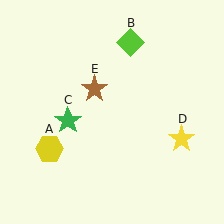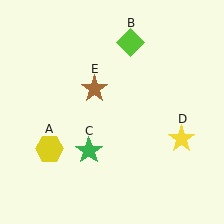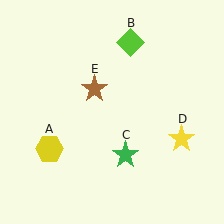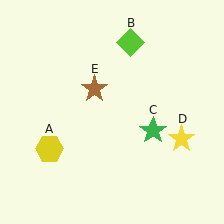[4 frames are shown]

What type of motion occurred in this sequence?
The green star (object C) rotated counterclockwise around the center of the scene.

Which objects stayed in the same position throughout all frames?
Yellow hexagon (object A) and lime diamond (object B) and yellow star (object D) and brown star (object E) remained stationary.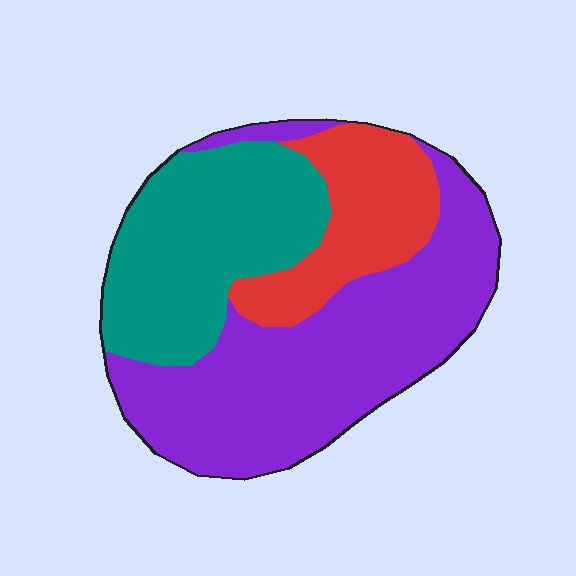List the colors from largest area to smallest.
From largest to smallest: purple, teal, red.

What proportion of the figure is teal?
Teal covers roughly 30% of the figure.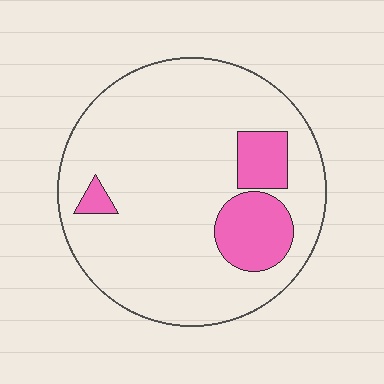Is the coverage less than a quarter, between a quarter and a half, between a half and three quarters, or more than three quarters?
Less than a quarter.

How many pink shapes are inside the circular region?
3.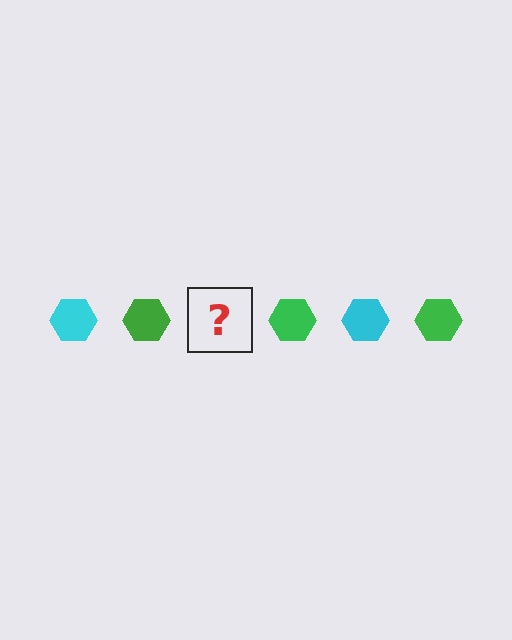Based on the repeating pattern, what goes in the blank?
The blank should be a cyan hexagon.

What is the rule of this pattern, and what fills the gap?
The rule is that the pattern cycles through cyan, green hexagons. The gap should be filled with a cyan hexagon.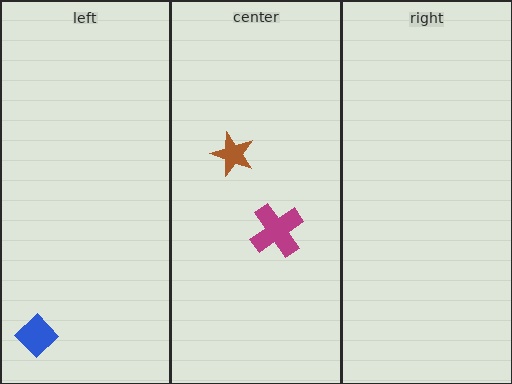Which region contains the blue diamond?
The left region.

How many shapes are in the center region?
2.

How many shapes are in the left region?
1.